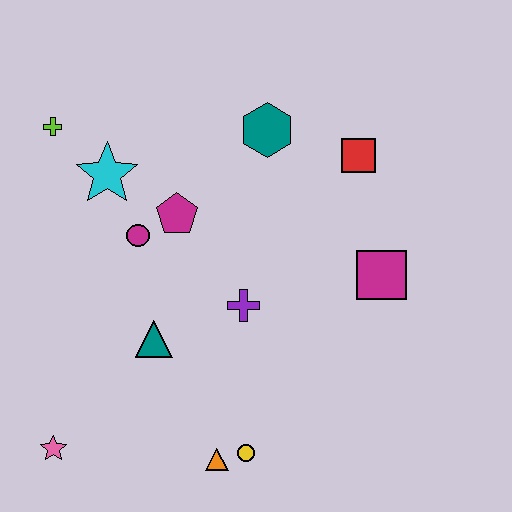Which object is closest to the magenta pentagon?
The magenta circle is closest to the magenta pentagon.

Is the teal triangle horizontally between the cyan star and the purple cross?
Yes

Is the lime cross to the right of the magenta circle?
No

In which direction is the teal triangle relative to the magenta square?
The teal triangle is to the left of the magenta square.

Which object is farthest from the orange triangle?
The lime cross is farthest from the orange triangle.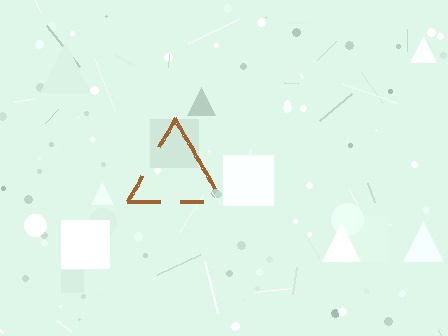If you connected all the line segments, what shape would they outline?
They would outline a triangle.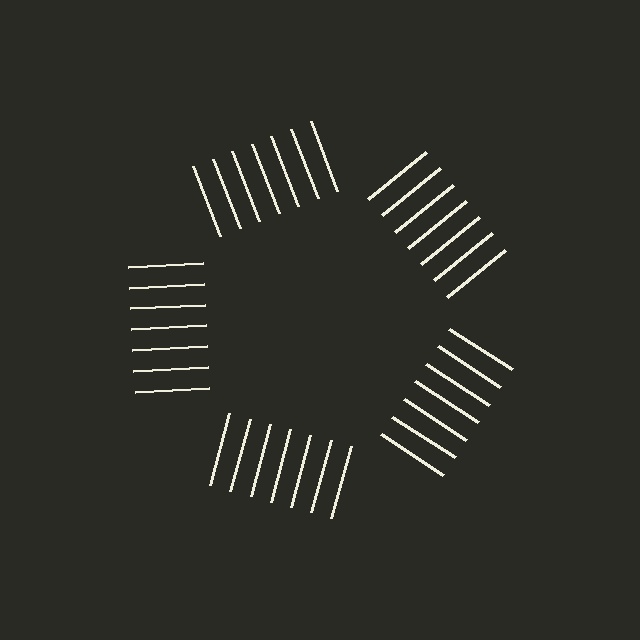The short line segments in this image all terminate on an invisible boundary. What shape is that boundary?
An illusory pentagon — the line segments terminate on its edges but no continuous stroke is drawn.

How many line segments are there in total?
35 — 7 along each of the 5 edges.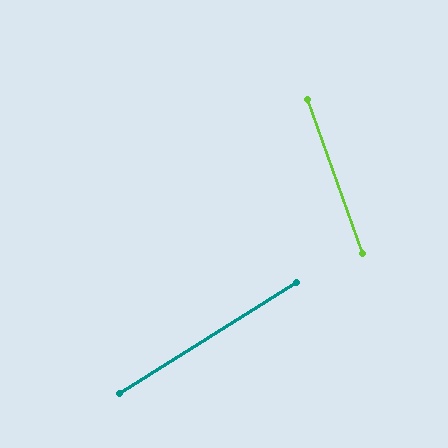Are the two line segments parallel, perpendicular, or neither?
Neither parallel nor perpendicular — they differ by about 77°.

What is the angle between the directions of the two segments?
Approximately 77 degrees.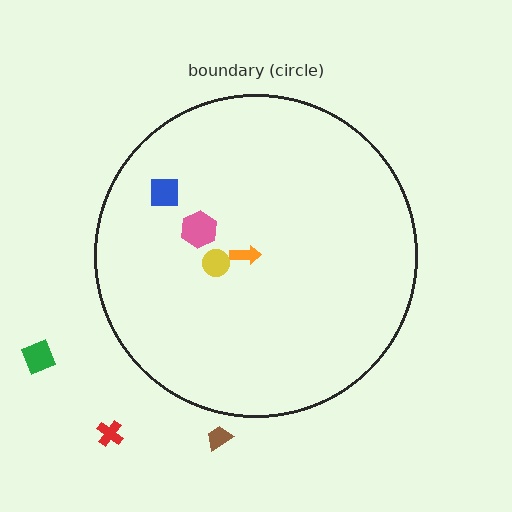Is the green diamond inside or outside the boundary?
Outside.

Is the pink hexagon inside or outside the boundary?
Inside.